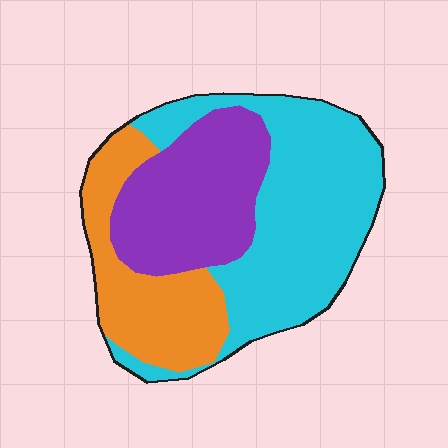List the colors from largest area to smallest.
From largest to smallest: cyan, purple, orange.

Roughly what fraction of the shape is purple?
Purple covers 29% of the shape.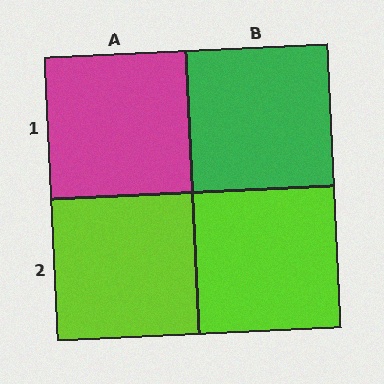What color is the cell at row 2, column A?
Lime.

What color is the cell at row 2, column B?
Lime.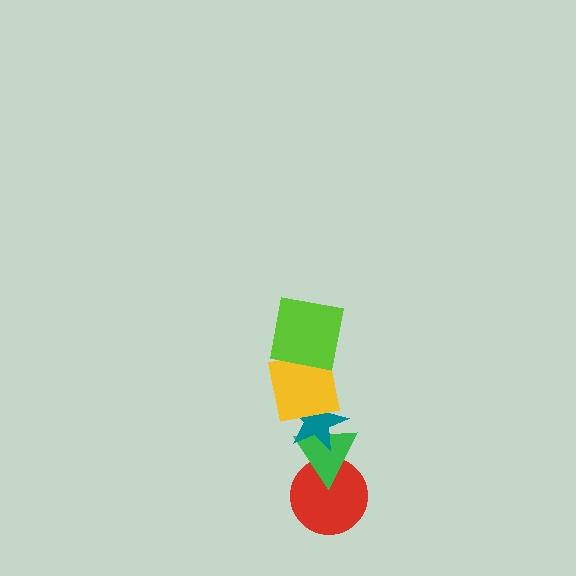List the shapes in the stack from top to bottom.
From top to bottom: the lime square, the yellow square, the teal star, the green triangle, the red circle.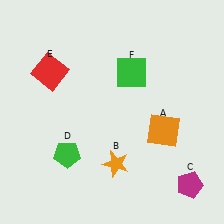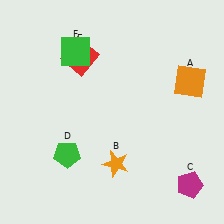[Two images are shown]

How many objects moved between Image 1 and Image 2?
3 objects moved between the two images.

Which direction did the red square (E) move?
The red square (E) moved right.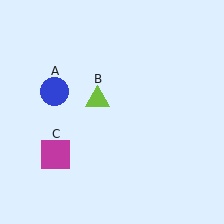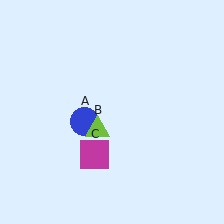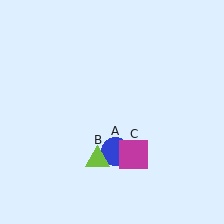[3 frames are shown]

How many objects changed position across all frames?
3 objects changed position: blue circle (object A), lime triangle (object B), magenta square (object C).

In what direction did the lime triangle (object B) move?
The lime triangle (object B) moved down.